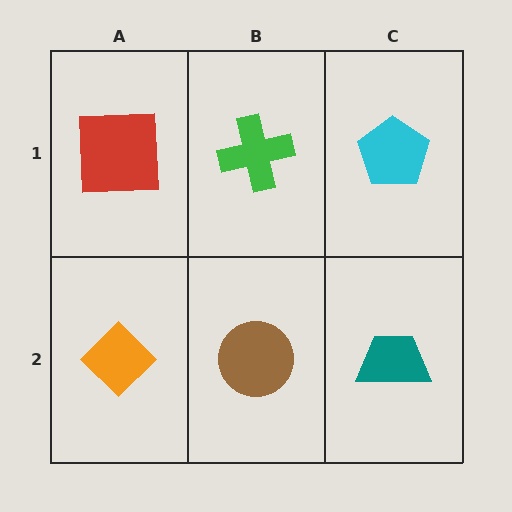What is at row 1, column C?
A cyan pentagon.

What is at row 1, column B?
A green cross.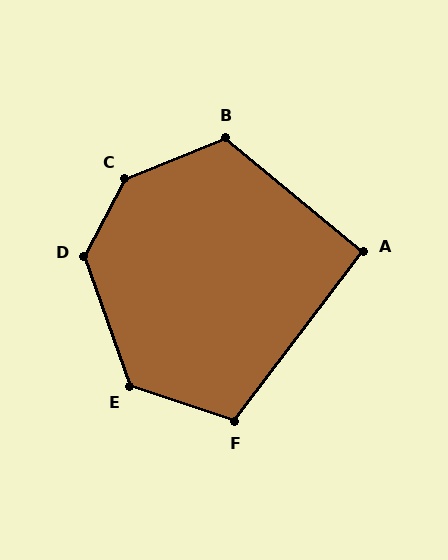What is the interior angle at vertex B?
Approximately 119 degrees (obtuse).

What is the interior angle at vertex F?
Approximately 108 degrees (obtuse).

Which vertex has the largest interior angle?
C, at approximately 139 degrees.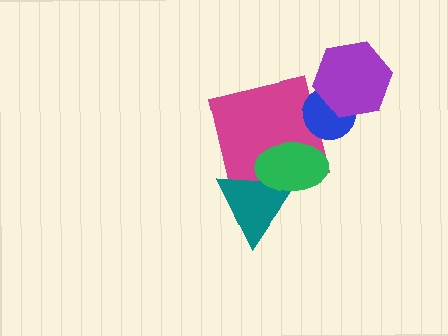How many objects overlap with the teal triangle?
2 objects overlap with the teal triangle.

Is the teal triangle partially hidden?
Yes, it is partially covered by another shape.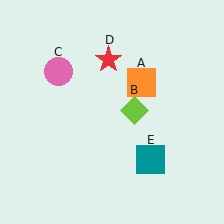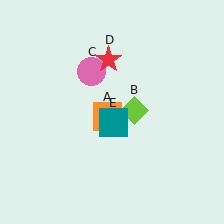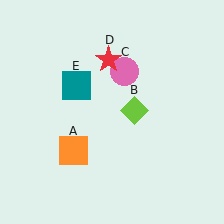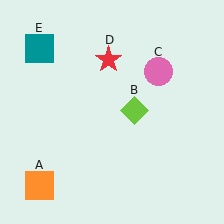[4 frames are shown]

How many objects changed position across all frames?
3 objects changed position: orange square (object A), pink circle (object C), teal square (object E).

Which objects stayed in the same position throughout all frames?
Lime diamond (object B) and red star (object D) remained stationary.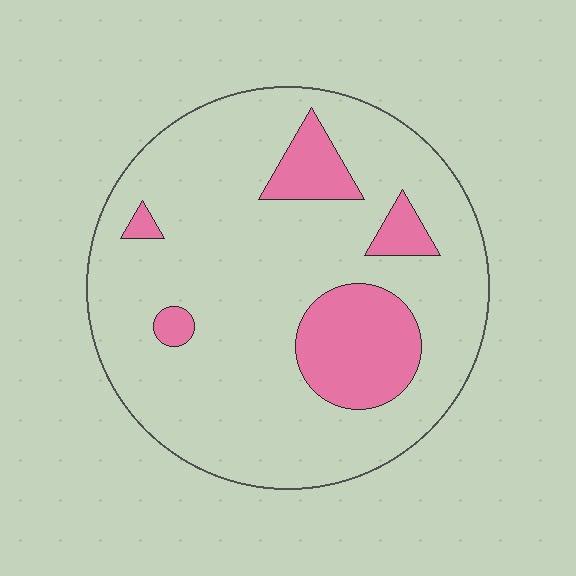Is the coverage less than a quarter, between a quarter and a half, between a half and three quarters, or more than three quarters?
Less than a quarter.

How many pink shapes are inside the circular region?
5.